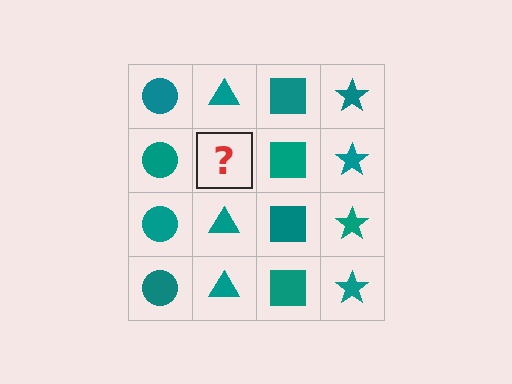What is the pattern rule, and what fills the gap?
The rule is that each column has a consistent shape. The gap should be filled with a teal triangle.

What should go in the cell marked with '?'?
The missing cell should contain a teal triangle.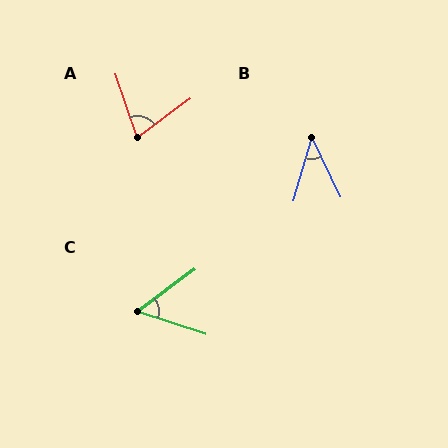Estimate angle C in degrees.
Approximately 55 degrees.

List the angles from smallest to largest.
B (42°), C (55°), A (72°).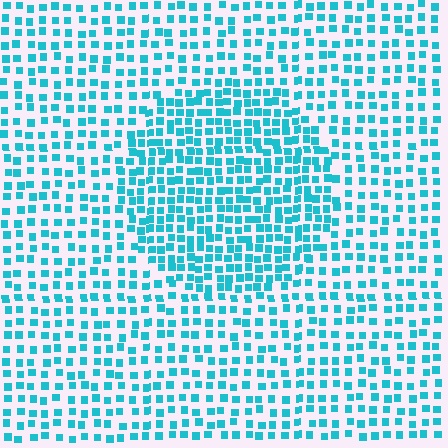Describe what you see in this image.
The image contains small cyan elements arranged at two different densities. A circle-shaped region is visible where the elements are more densely packed than the surrounding area.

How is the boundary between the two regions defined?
The boundary is defined by a change in element density (approximately 1.7x ratio). All elements are the same color, size, and shape.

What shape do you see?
I see a circle.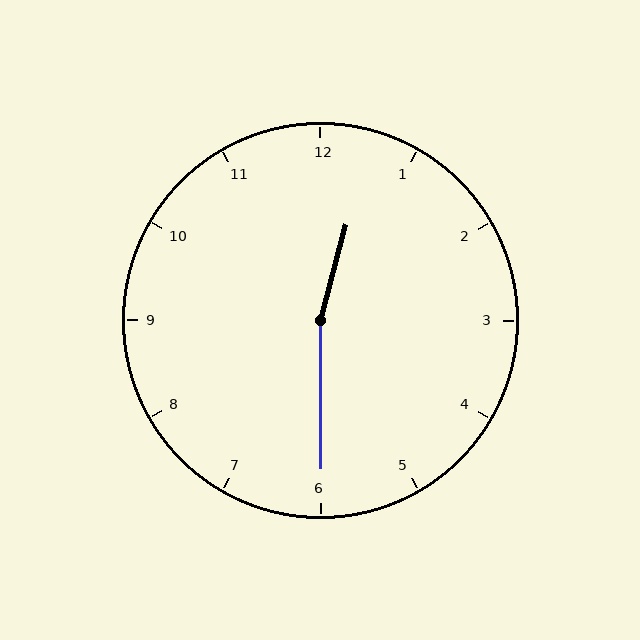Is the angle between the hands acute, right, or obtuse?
It is obtuse.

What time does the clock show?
12:30.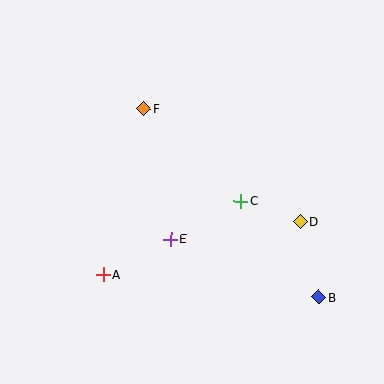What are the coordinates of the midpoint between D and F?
The midpoint between D and F is at (222, 165).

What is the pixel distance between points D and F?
The distance between D and F is 193 pixels.